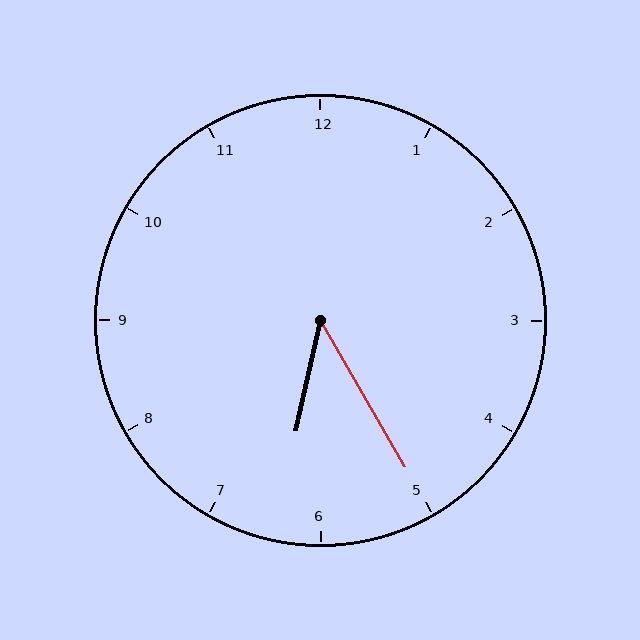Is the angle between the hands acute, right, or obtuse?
It is acute.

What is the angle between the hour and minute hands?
Approximately 42 degrees.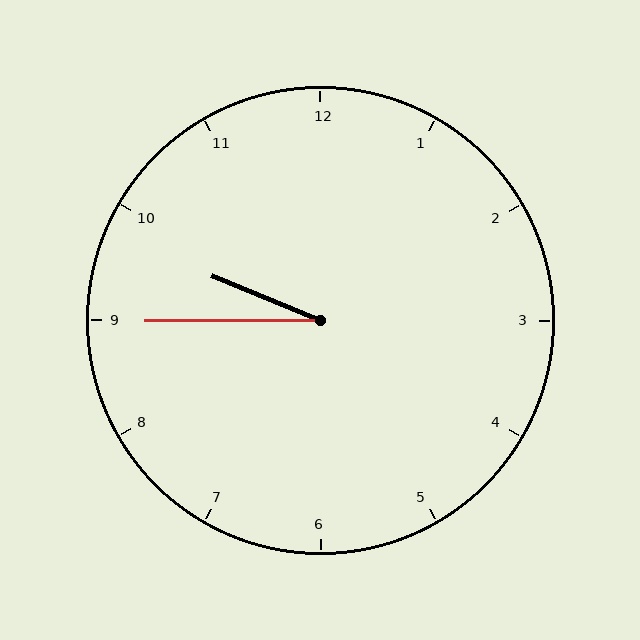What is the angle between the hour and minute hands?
Approximately 22 degrees.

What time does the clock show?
9:45.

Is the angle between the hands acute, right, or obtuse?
It is acute.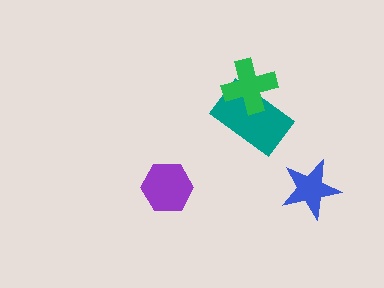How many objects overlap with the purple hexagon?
0 objects overlap with the purple hexagon.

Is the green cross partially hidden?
No, no other shape covers it.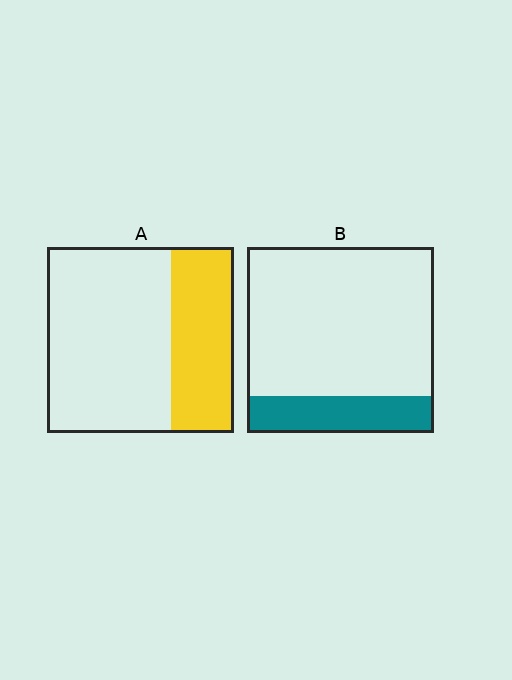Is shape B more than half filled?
No.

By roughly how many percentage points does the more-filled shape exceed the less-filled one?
By roughly 15 percentage points (A over B).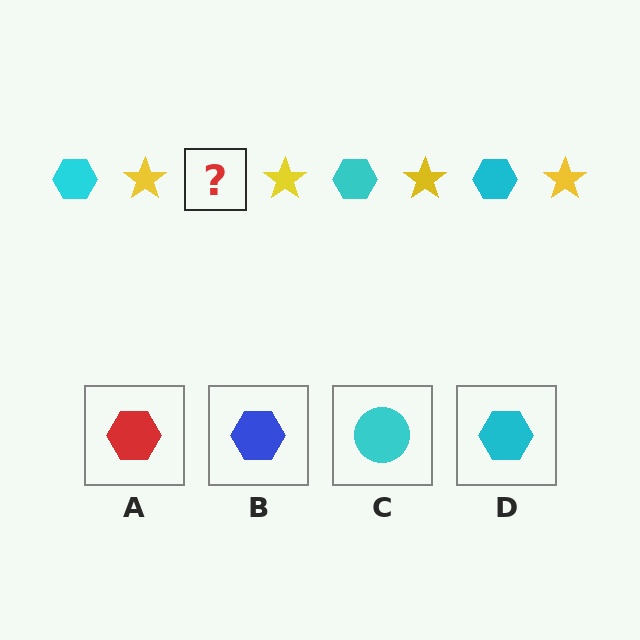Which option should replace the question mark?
Option D.